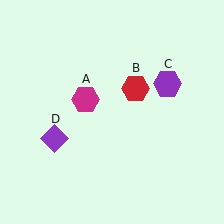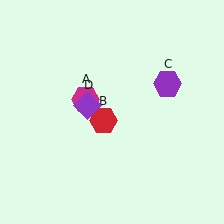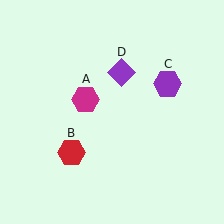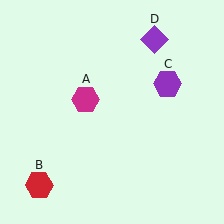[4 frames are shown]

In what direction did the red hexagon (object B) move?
The red hexagon (object B) moved down and to the left.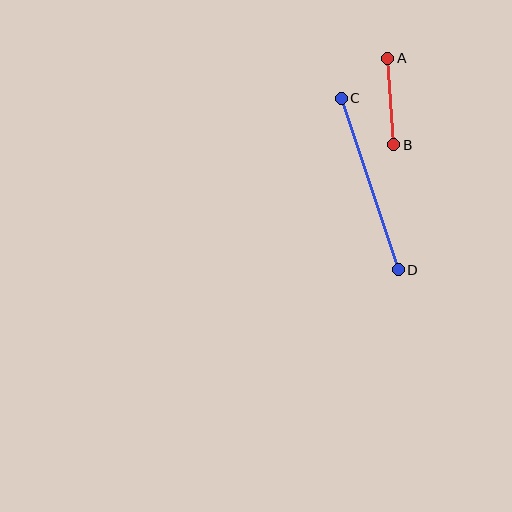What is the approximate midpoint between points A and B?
The midpoint is at approximately (391, 101) pixels.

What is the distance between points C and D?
The distance is approximately 180 pixels.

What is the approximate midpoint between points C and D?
The midpoint is at approximately (370, 184) pixels.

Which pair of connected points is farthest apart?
Points C and D are farthest apart.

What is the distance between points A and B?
The distance is approximately 87 pixels.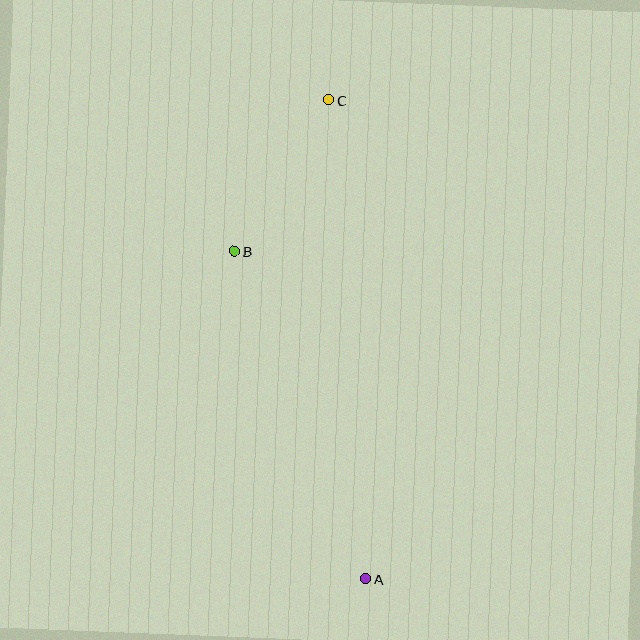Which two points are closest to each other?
Points B and C are closest to each other.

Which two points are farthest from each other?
Points A and C are farthest from each other.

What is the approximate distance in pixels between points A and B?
The distance between A and B is approximately 353 pixels.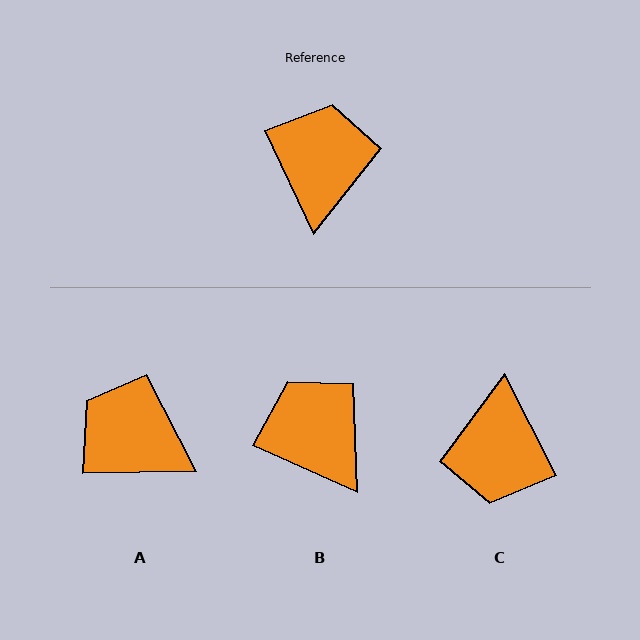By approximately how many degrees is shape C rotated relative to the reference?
Approximately 178 degrees clockwise.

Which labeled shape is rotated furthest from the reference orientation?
C, about 178 degrees away.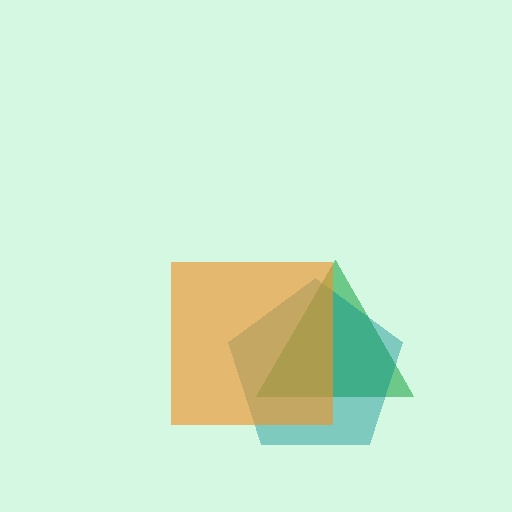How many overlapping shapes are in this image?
There are 3 overlapping shapes in the image.